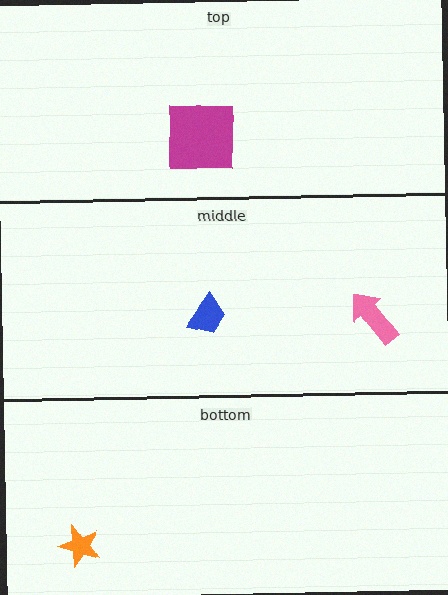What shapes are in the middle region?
The blue trapezoid, the pink arrow.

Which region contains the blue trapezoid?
The middle region.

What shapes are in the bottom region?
The orange star.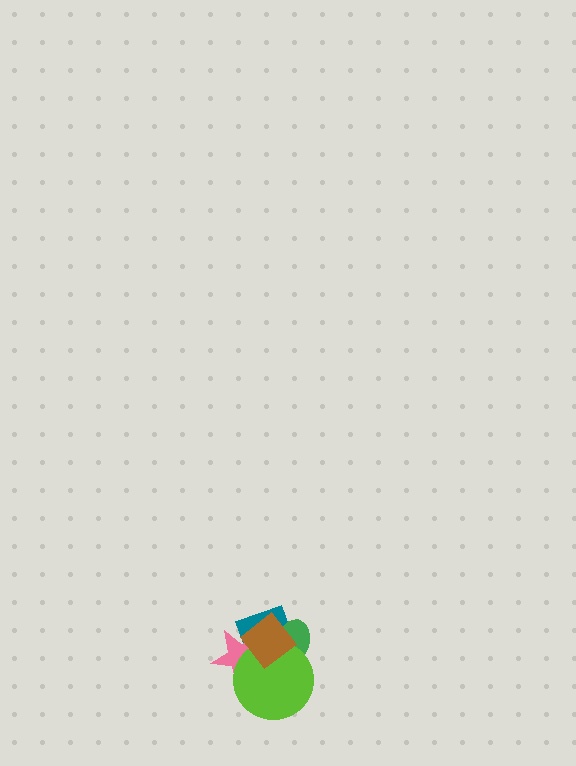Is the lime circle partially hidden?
Yes, it is partially covered by another shape.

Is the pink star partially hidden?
Yes, it is partially covered by another shape.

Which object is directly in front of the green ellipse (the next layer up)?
The lime circle is directly in front of the green ellipse.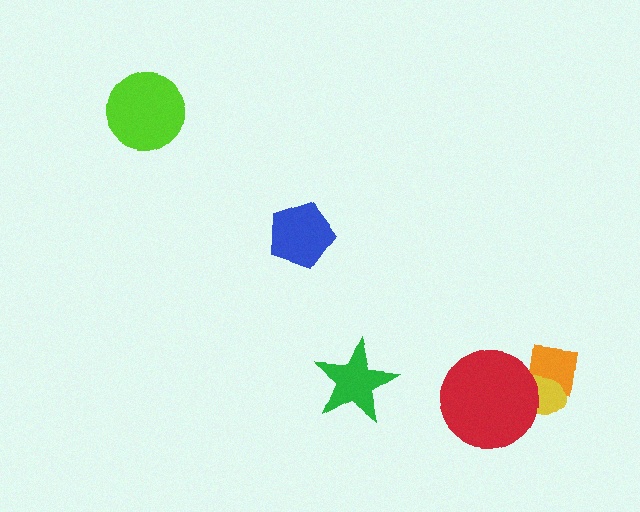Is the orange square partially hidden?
Yes, it is partially covered by another shape.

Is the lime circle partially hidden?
No, no other shape covers it.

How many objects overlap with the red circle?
2 objects overlap with the red circle.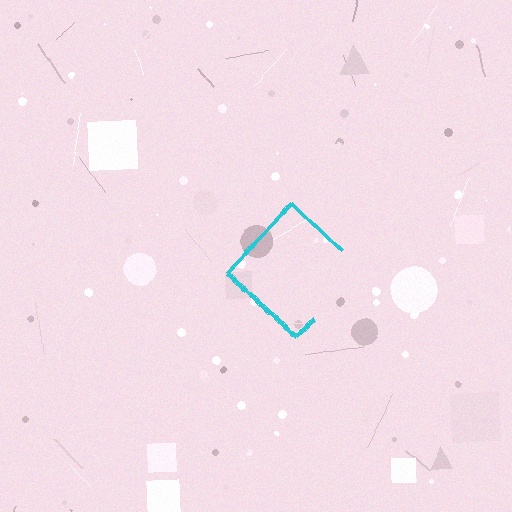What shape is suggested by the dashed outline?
The dashed outline suggests a diamond.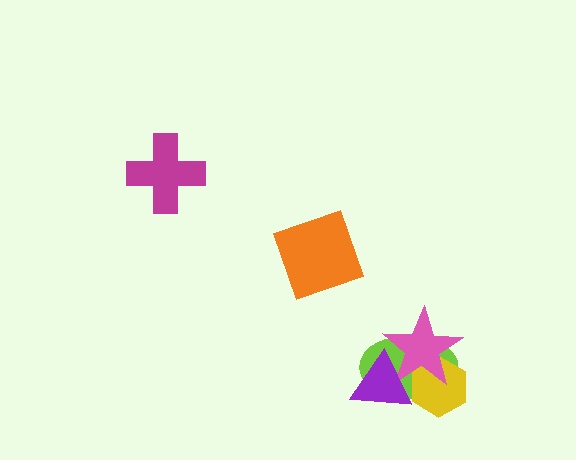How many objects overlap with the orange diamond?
0 objects overlap with the orange diamond.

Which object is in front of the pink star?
The purple triangle is in front of the pink star.